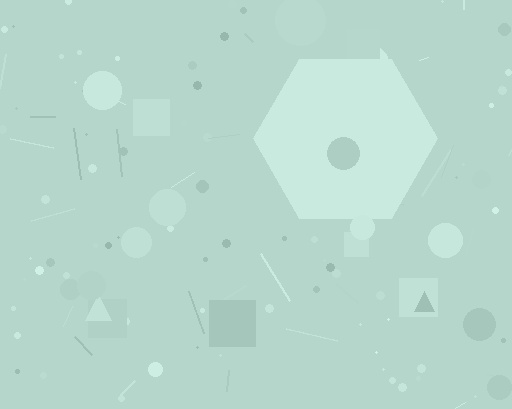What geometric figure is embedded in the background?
A hexagon is embedded in the background.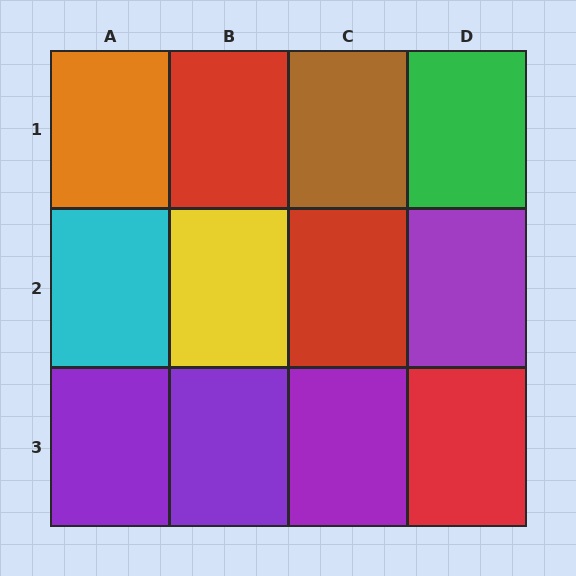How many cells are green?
1 cell is green.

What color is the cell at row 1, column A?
Orange.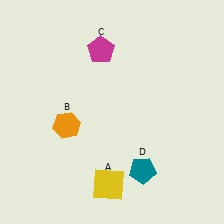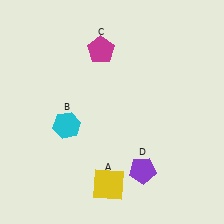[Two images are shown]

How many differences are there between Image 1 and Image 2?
There are 2 differences between the two images.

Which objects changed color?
B changed from orange to cyan. D changed from teal to purple.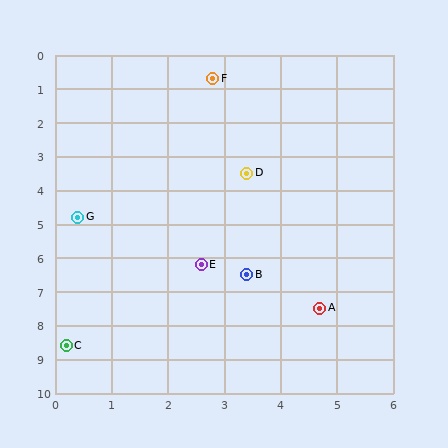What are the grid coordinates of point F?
Point F is at approximately (2.8, 0.7).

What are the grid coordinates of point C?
Point C is at approximately (0.2, 8.6).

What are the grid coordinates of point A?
Point A is at approximately (4.7, 7.5).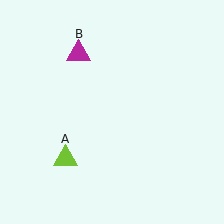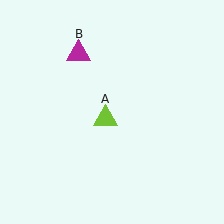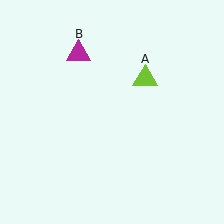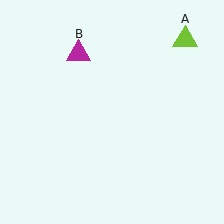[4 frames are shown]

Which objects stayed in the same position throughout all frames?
Magenta triangle (object B) remained stationary.